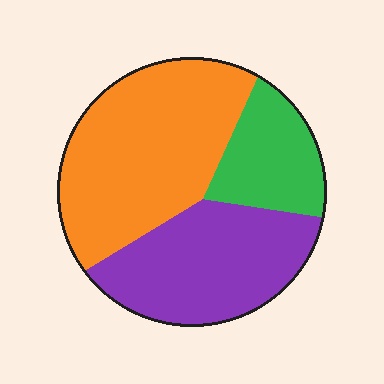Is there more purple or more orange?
Orange.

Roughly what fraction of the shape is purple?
Purple covers 35% of the shape.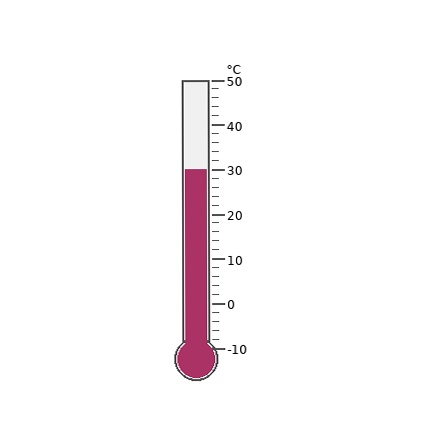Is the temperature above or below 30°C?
The temperature is at 30°C.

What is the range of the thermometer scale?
The thermometer scale ranges from -10°C to 50°C.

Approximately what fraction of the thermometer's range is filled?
The thermometer is filled to approximately 65% of its range.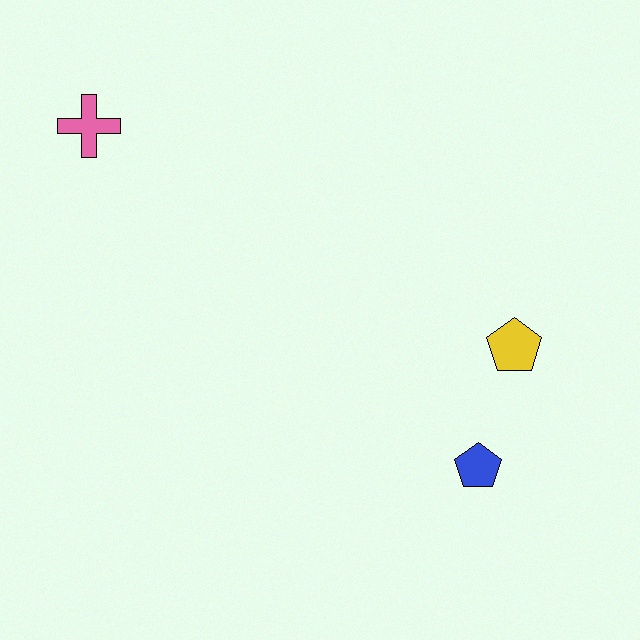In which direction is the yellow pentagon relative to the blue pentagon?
The yellow pentagon is above the blue pentagon.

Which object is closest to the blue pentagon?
The yellow pentagon is closest to the blue pentagon.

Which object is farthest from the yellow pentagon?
The pink cross is farthest from the yellow pentagon.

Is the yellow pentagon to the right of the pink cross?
Yes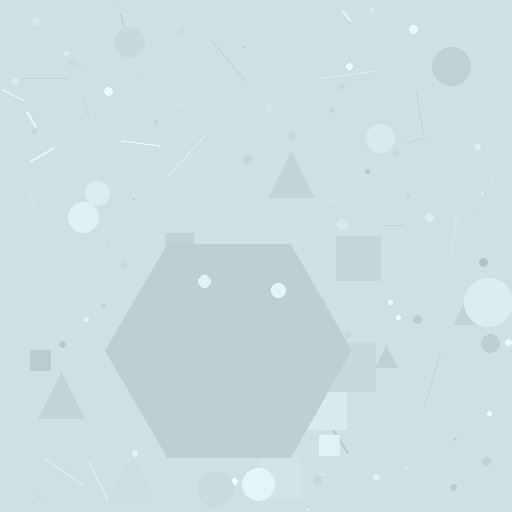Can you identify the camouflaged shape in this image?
The camouflaged shape is a hexagon.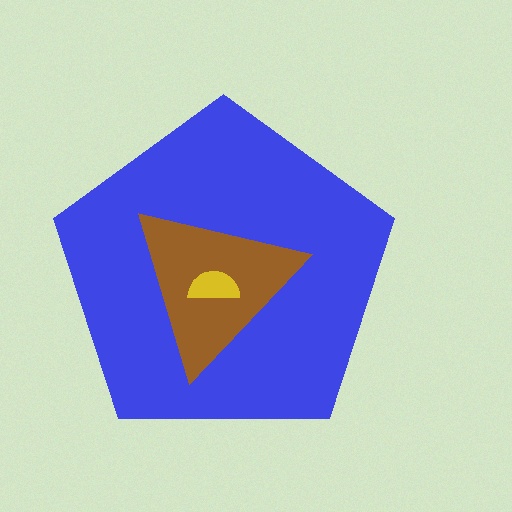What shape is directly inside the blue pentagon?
The brown triangle.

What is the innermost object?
The yellow semicircle.